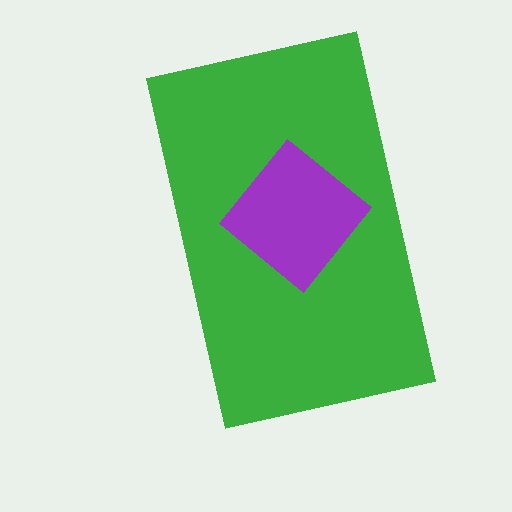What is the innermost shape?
The purple diamond.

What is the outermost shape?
The green rectangle.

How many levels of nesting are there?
2.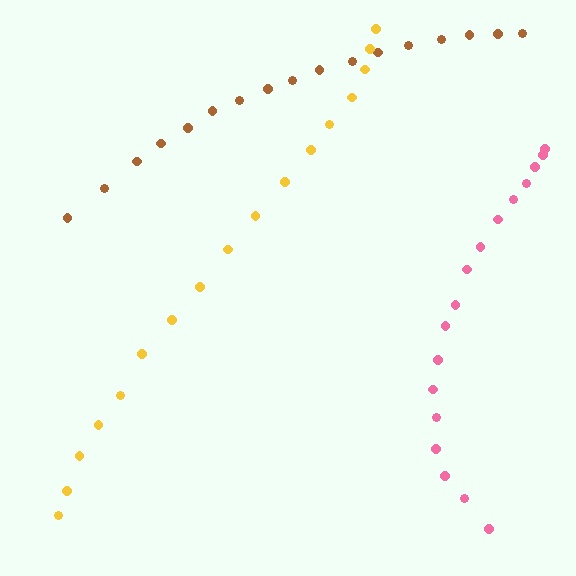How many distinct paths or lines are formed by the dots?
There are 3 distinct paths.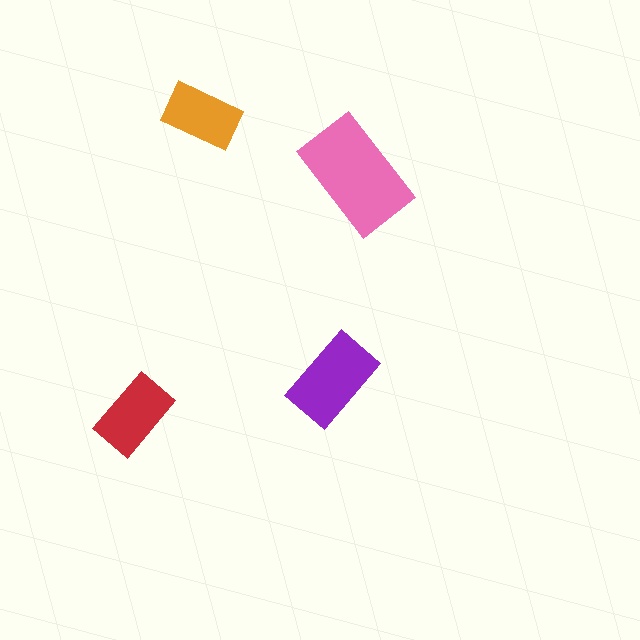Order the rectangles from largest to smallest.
the pink one, the purple one, the red one, the orange one.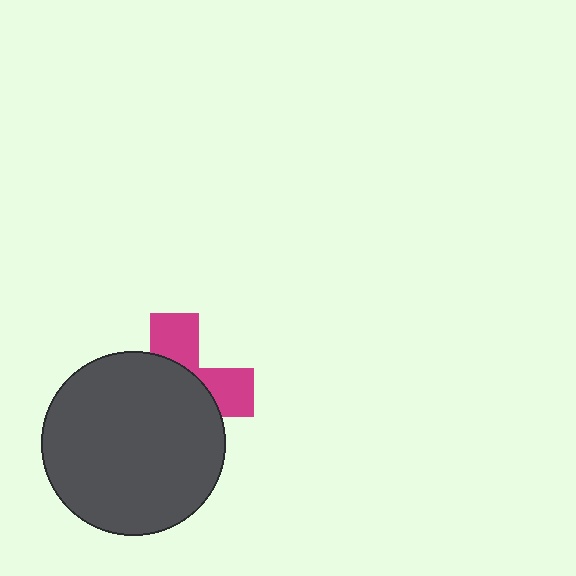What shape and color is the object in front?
The object in front is a dark gray circle.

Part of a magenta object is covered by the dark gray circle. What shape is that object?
It is a cross.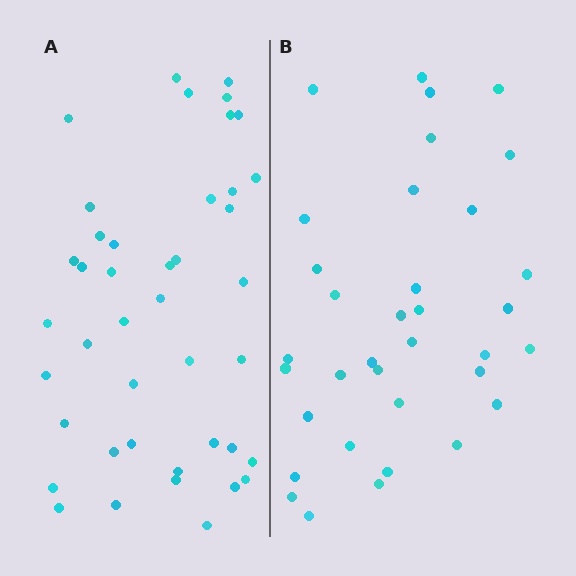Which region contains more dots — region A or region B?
Region A (the left region) has more dots.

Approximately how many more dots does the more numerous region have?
Region A has roughly 8 or so more dots than region B.